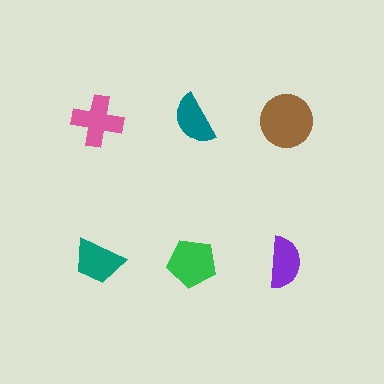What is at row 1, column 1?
A pink cross.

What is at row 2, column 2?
A green pentagon.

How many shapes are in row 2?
3 shapes.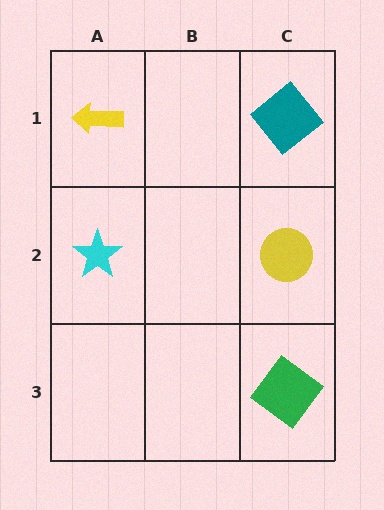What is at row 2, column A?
A cyan star.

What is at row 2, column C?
A yellow circle.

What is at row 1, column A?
A yellow arrow.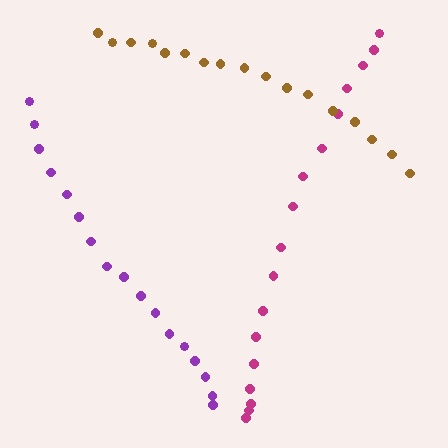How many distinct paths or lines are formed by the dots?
There are 3 distinct paths.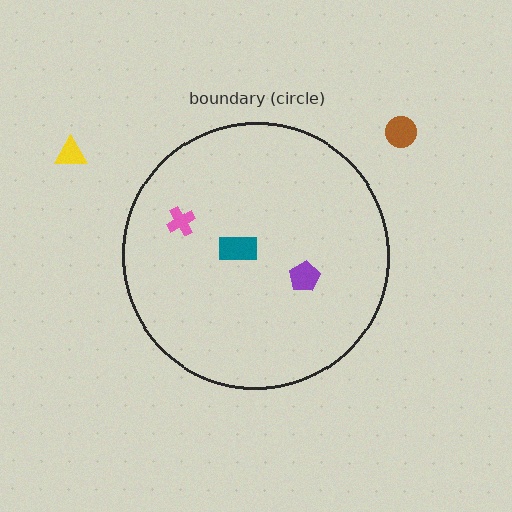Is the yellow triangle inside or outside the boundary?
Outside.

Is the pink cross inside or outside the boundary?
Inside.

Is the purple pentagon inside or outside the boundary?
Inside.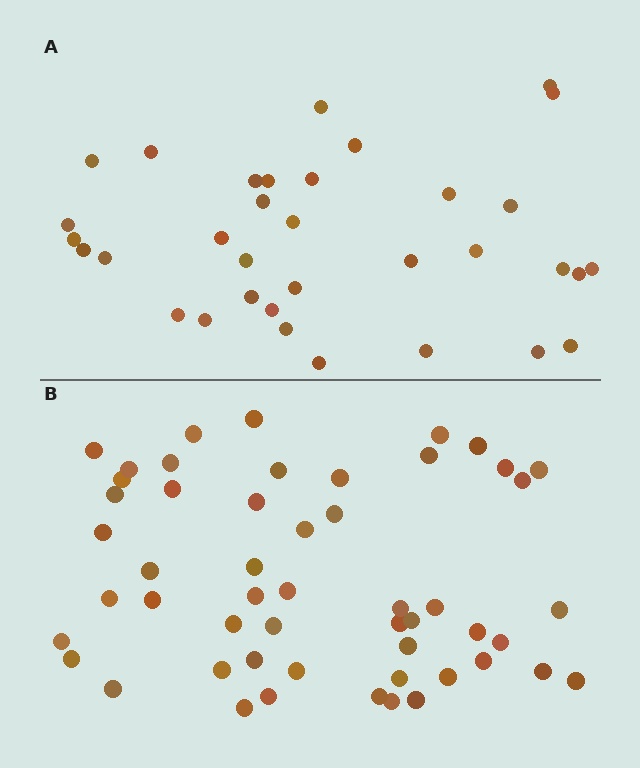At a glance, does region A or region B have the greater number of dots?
Region B (the bottom region) has more dots.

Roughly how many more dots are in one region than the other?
Region B has approximately 20 more dots than region A.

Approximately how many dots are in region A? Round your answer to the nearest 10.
About 30 dots. (The exact count is 34, which rounds to 30.)